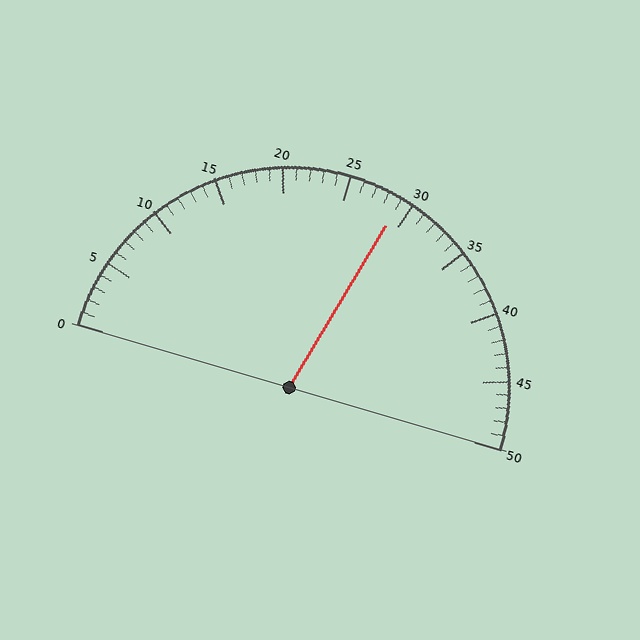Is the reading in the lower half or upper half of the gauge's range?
The reading is in the upper half of the range (0 to 50).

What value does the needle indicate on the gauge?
The needle indicates approximately 29.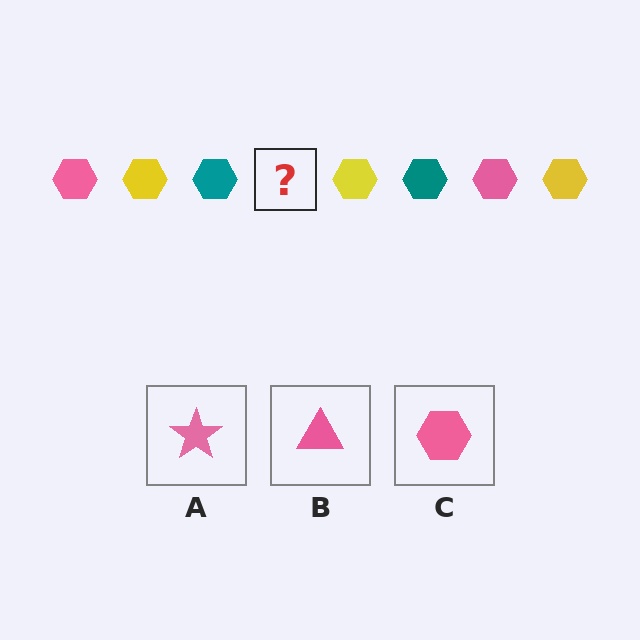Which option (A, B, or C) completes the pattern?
C.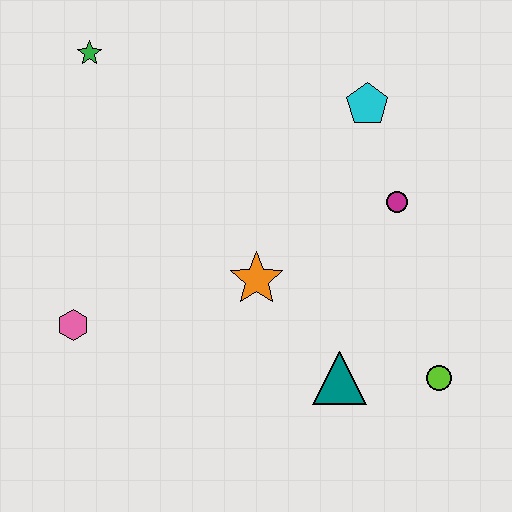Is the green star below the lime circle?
No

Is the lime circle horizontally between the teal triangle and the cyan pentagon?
No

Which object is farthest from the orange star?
The green star is farthest from the orange star.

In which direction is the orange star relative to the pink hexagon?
The orange star is to the right of the pink hexagon.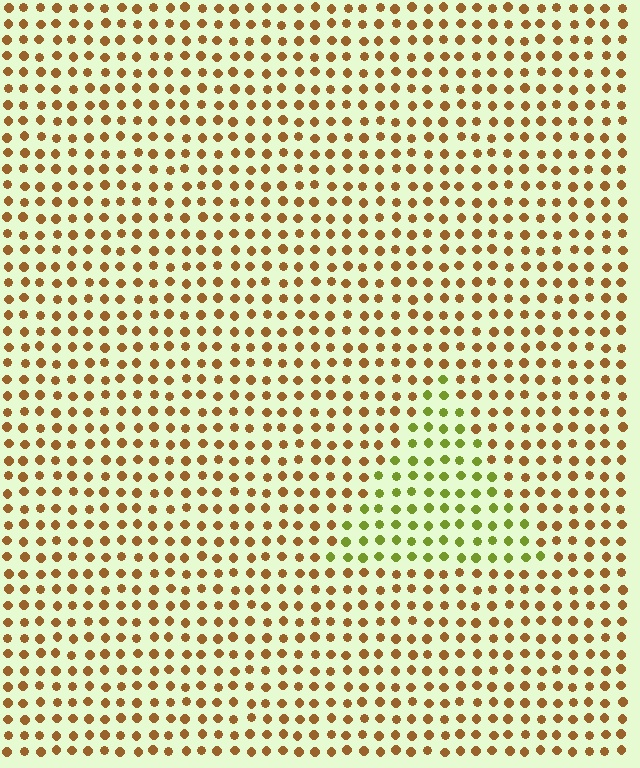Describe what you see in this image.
The image is filled with small brown elements in a uniform arrangement. A triangle-shaped region is visible where the elements are tinted to a slightly different hue, forming a subtle color boundary.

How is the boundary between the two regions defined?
The boundary is defined purely by a slight shift in hue (about 50 degrees). Spacing, size, and orientation are identical on both sides.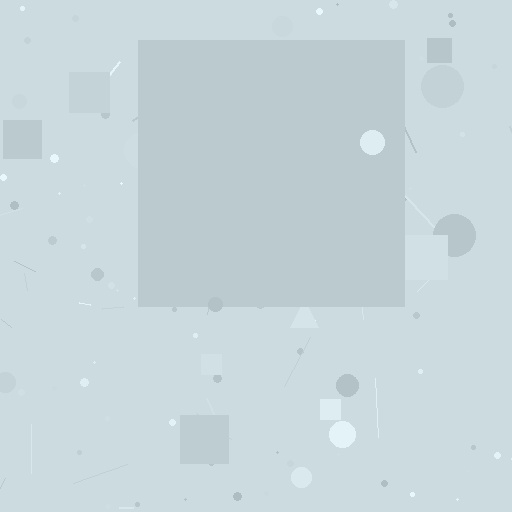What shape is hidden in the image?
A square is hidden in the image.